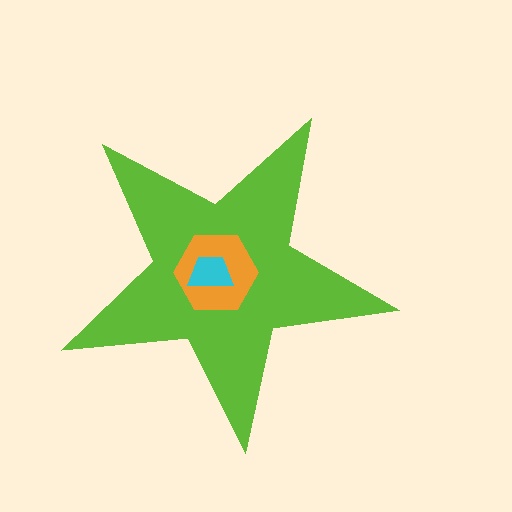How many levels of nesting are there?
3.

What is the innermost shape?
The cyan trapezoid.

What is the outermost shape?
The lime star.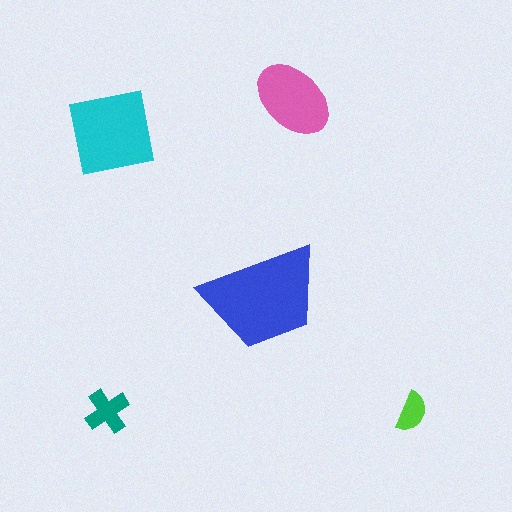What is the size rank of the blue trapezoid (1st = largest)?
1st.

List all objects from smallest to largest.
The lime semicircle, the teal cross, the pink ellipse, the cyan square, the blue trapezoid.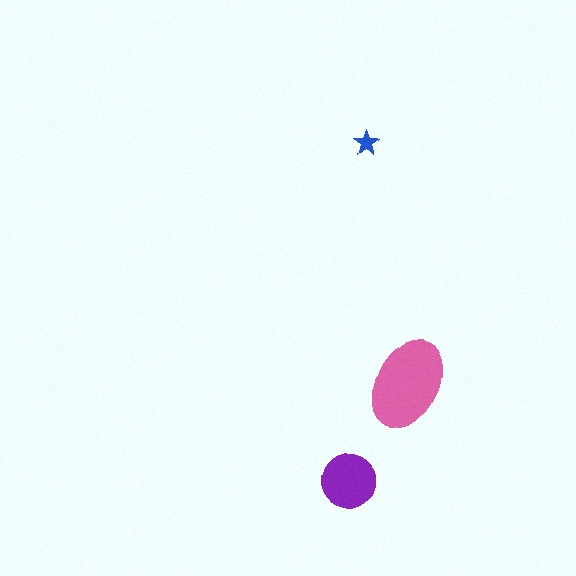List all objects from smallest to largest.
The blue star, the purple circle, the pink ellipse.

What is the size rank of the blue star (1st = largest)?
3rd.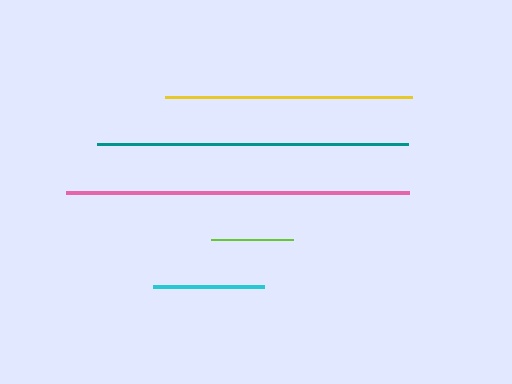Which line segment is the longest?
The pink line is the longest at approximately 343 pixels.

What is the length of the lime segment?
The lime segment is approximately 83 pixels long.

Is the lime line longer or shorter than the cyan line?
The cyan line is longer than the lime line.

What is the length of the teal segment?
The teal segment is approximately 311 pixels long.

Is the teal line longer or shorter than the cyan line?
The teal line is longer than the cyan line.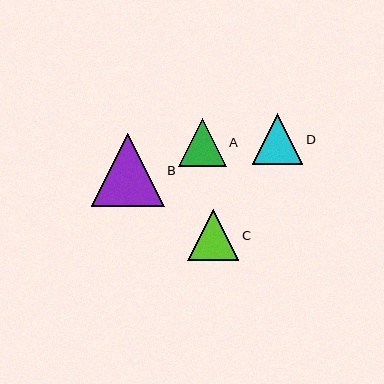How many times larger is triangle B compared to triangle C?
Triangle B is approximately 1.4 times the size of triangle C.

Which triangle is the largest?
Triangle B is the largest with a size of approximately 73 pixels.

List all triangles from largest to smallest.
From largest to smallest: B, C, D, A.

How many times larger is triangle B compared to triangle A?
Triangle B is approximately 1.5 times the size of triangle A.